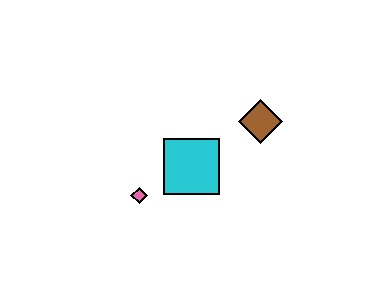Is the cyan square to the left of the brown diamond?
Yes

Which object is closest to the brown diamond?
The cyan square is closest to the brown diamond.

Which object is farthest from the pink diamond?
The brown diamond is farthest from the pink diamond.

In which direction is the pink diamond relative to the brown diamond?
The pink diamond is to the left of the brown diamond.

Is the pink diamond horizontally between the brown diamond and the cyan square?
No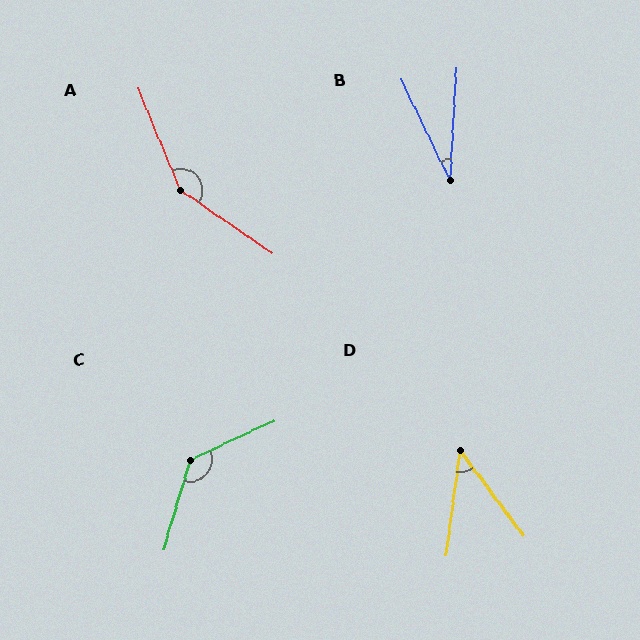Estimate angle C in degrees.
Approximately 132 degrees.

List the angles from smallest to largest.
B (29°), D (45°), C (132°), A (147°).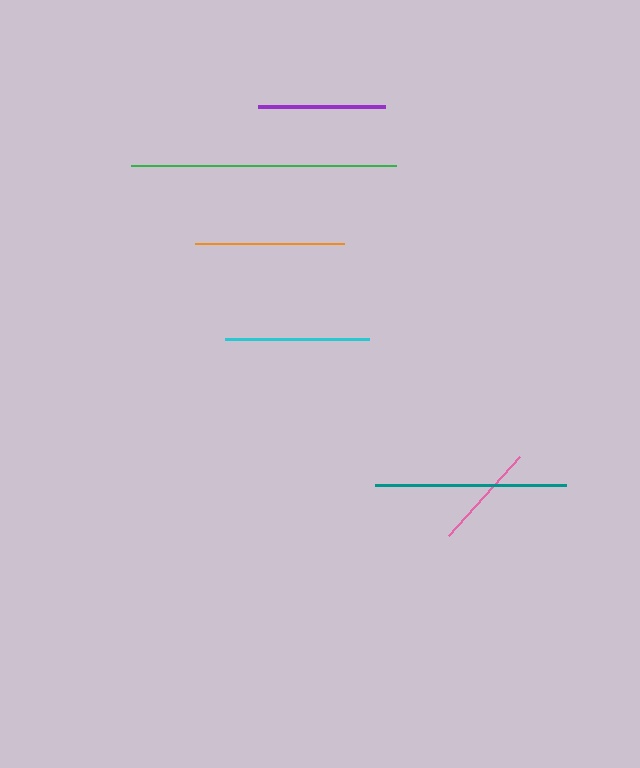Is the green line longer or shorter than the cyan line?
The green line is longer than the cyan line.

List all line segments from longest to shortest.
From longest to shortest: green, teal, orange, cyan, purple, pink.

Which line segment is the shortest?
The pink line is the shortest at approximately 107 pixels.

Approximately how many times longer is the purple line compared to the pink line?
The purple line is approximately 1.2 times the length of the pink line.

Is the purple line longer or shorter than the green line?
The green line is longer than the purple line.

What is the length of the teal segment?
The teal segment is approximately 191 pixels long.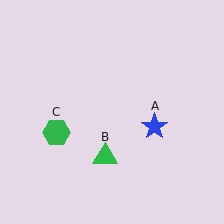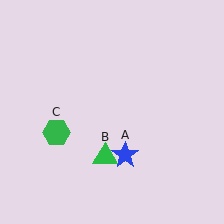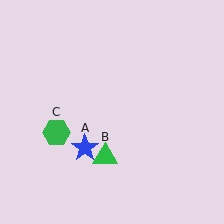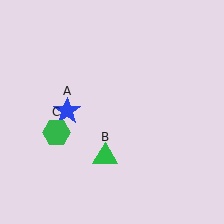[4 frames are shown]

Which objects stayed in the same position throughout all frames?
Green triangle (object B) and green hexagon (object C) remained stationary.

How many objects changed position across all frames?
1 object changed position: blue star (object A).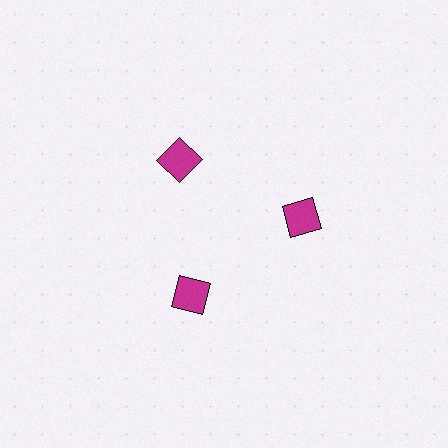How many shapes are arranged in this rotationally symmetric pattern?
There are 3 shapes, arranged in 3 groups of 1.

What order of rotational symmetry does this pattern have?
This pattern has 3-fold rotational symmetry.